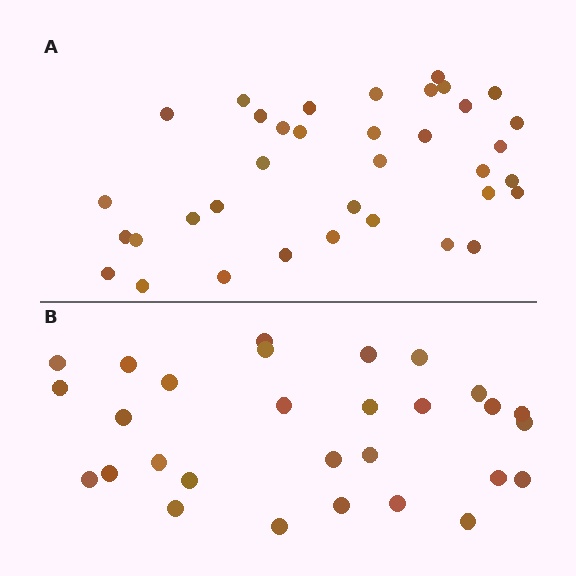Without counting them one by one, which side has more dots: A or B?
Region A (the top region) has more dots.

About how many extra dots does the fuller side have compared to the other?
Region A has roughly 8 or so more dots than region B.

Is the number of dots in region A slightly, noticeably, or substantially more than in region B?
Region A has only slightly more — the two regions are fairly close. The ratio is roughly 1.2 to 1.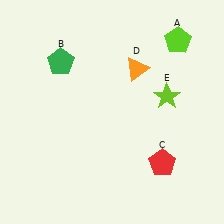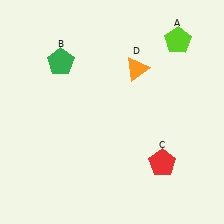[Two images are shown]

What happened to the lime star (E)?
The lime star (E) was removed in Image 2. It was in the top-right area of Image 1.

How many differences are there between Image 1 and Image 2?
There is 1 difference between the two images.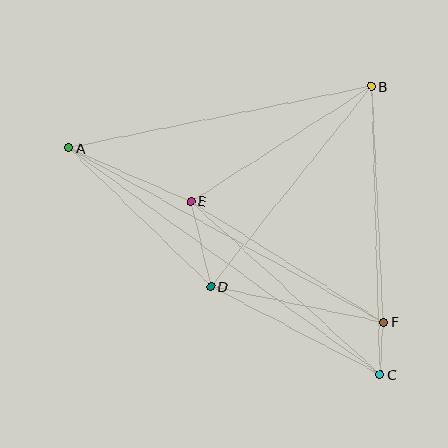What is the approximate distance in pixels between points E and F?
The distance between E and F is approximately 228 pixels.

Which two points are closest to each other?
Points C and F are closest to each other.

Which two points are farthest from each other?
Points A and C are farthest from each other.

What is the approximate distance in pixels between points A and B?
The distance between A and B is approximately 309 pixels.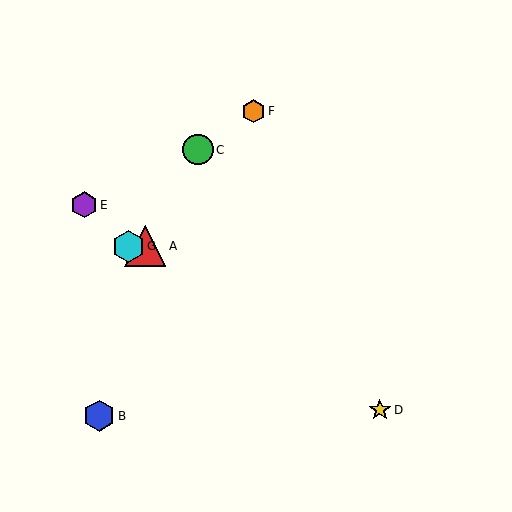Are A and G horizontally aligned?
Yes, both are at y≈246.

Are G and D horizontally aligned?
No, G is at y≈246 and D is at y≈410.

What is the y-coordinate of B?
Object B is at y≈416.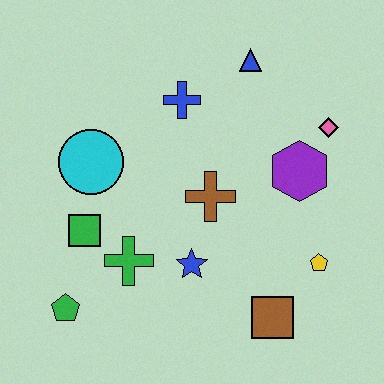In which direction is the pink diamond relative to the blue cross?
The pink diamond is to the right of the blue cross.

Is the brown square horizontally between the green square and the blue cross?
No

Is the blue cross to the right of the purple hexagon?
No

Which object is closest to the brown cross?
The blue star is closest to the brown cross.